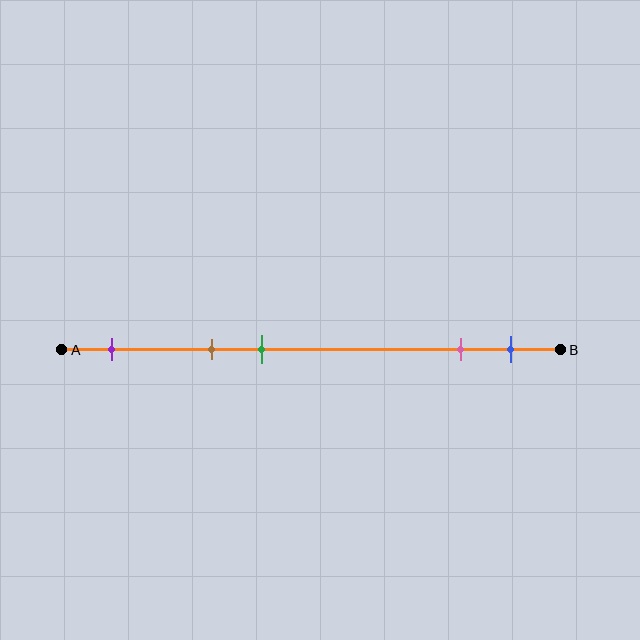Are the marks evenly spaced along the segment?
No, the marks are not evenly spaced.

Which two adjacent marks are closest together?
The pink and blue marks are the closest adjacent pair.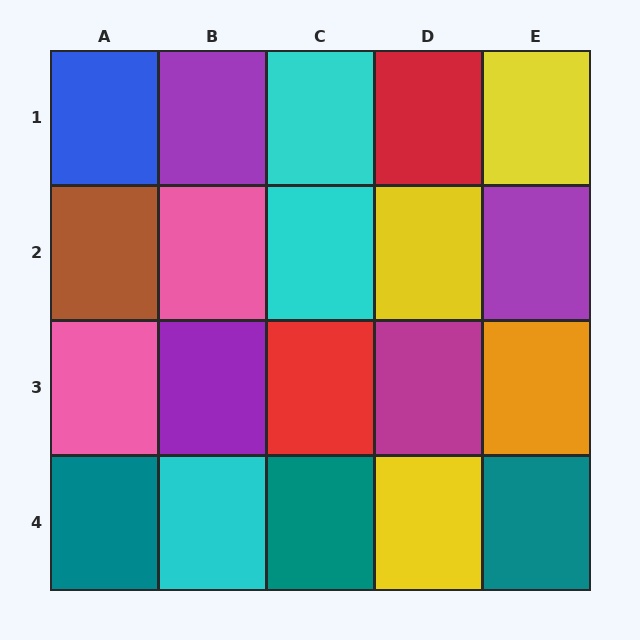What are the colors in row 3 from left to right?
Pink, purple, red, magenta, orange.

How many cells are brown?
1 cell is brown.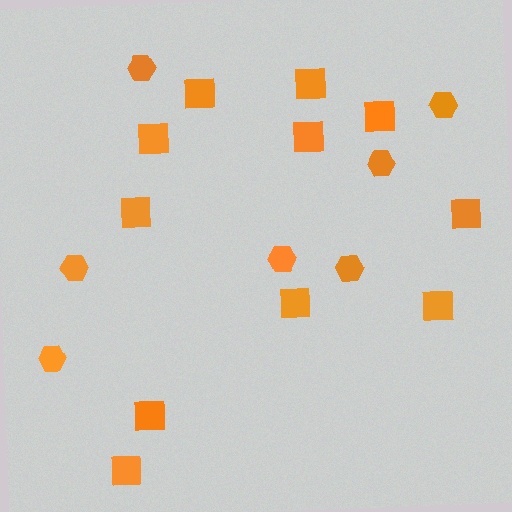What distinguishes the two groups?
There are 2 groups: one group of hexagons (7) and one group of squares (11).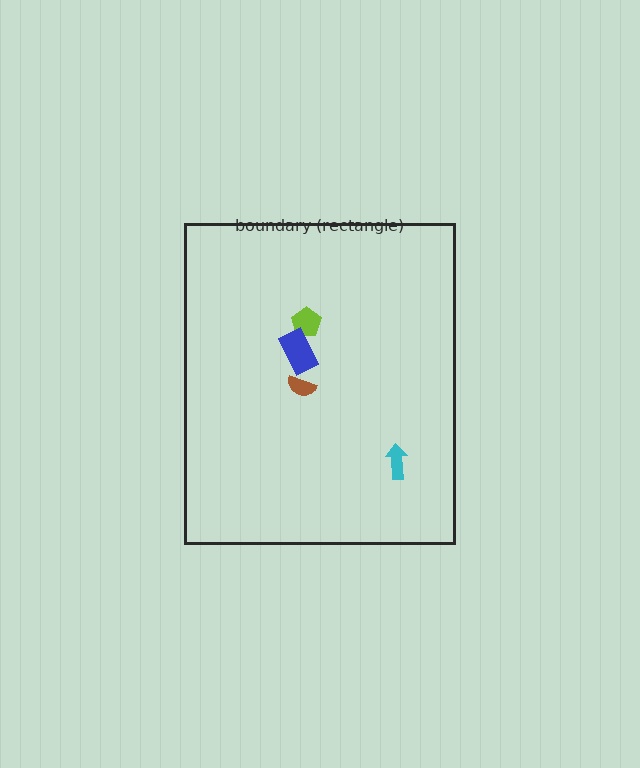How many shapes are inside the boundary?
4 inside, 0 outside.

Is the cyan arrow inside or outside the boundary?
Inside.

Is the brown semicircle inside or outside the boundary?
Inside.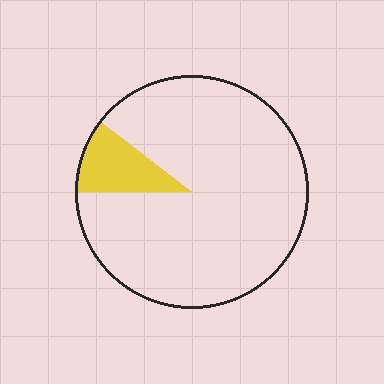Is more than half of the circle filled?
No.